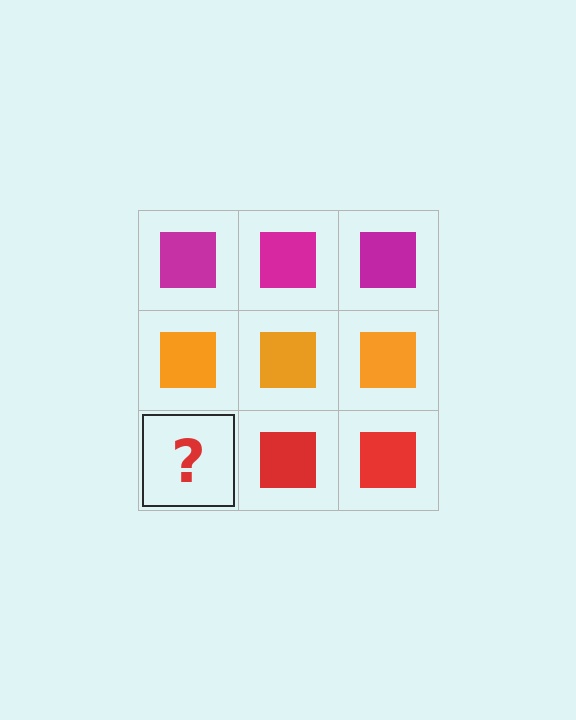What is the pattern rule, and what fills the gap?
The rule is that each row has a consistent color. The gap should be filled with a red square.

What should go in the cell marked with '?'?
The missing cell should contain a red square.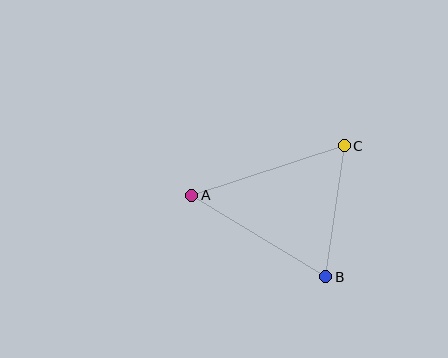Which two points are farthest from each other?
Points A and C are farthest from each other.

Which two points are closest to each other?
Points B and C are closest to each other.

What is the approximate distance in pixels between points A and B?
The distance between A and B is approximately 157 pixels.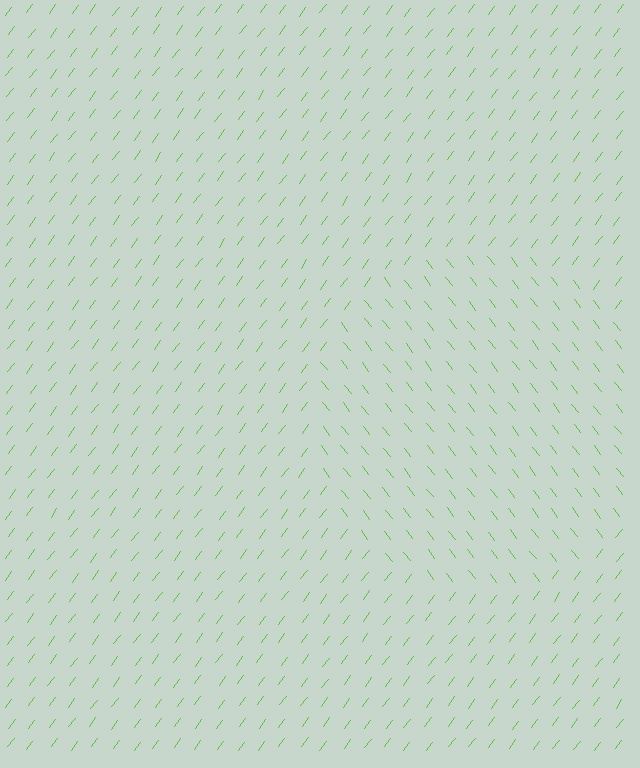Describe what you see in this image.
The image is filled with small lime line segments. A circle region in the image has lines oriented differently from the surrounding lines, creating a visible texture boundary.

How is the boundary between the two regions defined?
The boundary is defined purely by a change in line orientation (approximately 75 degrees difference). All lines are the same color and thickness.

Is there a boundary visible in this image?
Yes, there is a texture boundary formed by a change in line orientation.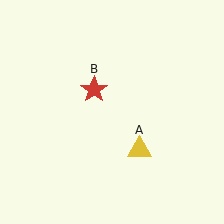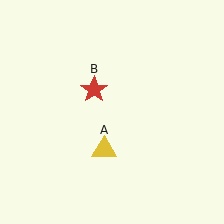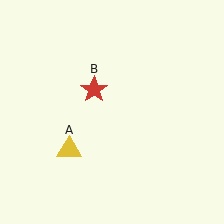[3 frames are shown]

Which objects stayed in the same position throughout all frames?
Red star (object B) remained stationary.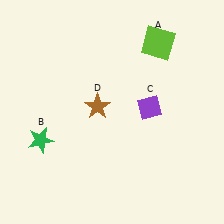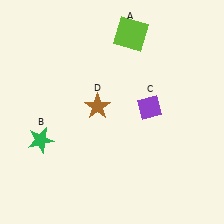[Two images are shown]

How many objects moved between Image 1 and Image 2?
1 object moved between the two images.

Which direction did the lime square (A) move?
The lime square (A) moved left.